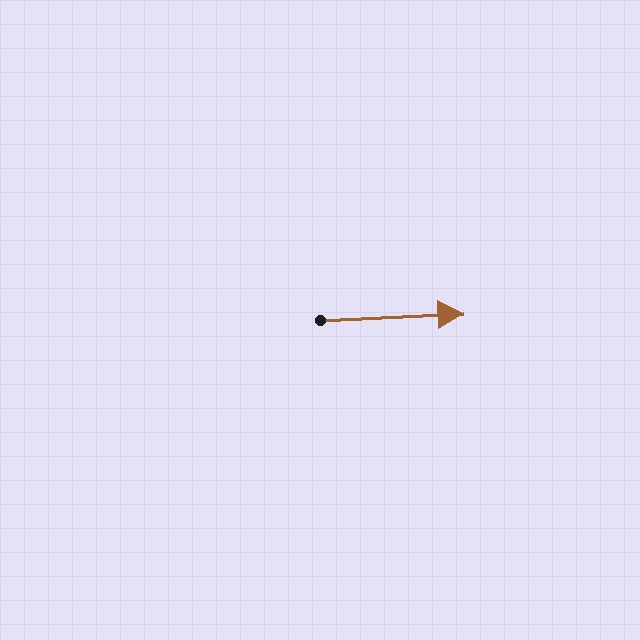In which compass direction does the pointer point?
East.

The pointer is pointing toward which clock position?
Roughly 3 o'clock.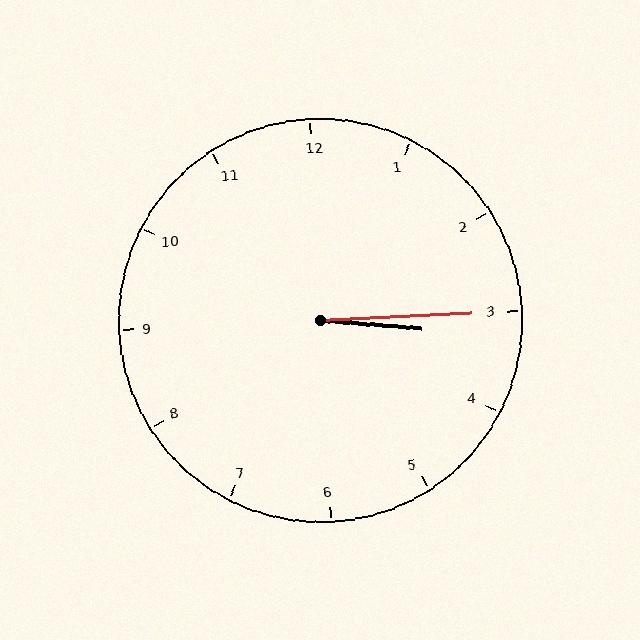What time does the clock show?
3:15.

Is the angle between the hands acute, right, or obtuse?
It is acute.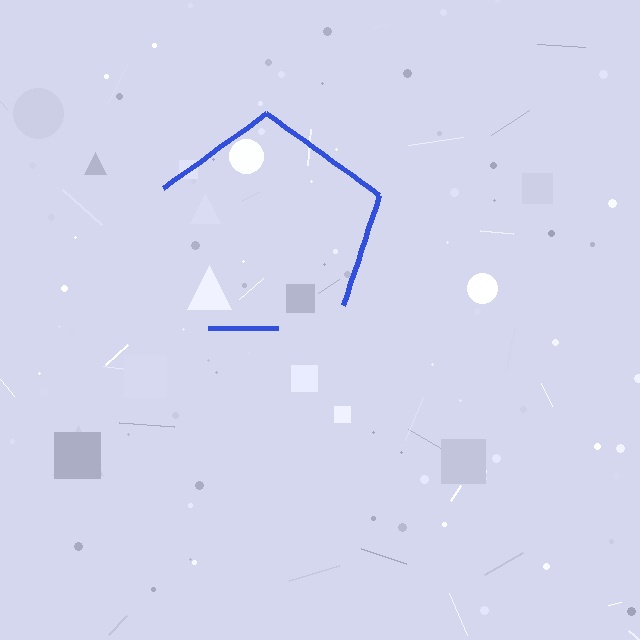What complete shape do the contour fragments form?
The contour fragments form a pentagon.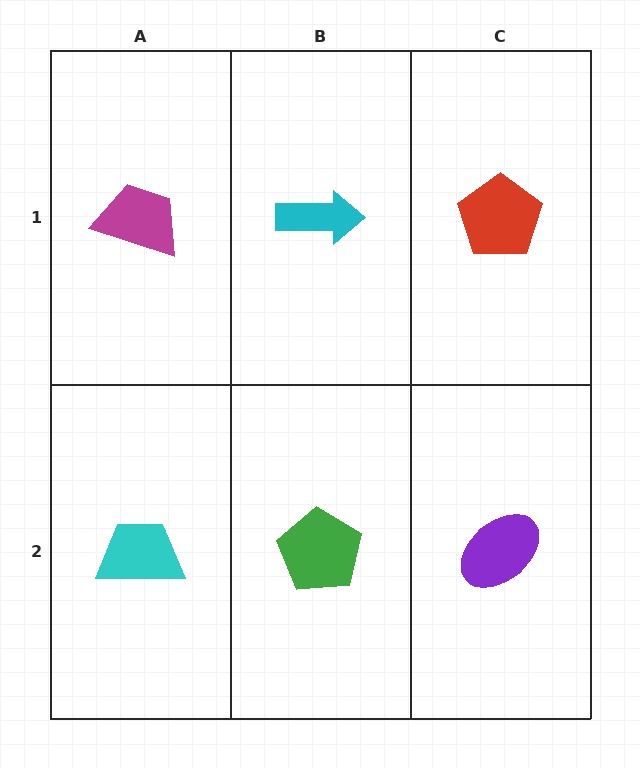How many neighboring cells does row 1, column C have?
2.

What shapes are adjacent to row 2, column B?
A cyan arrow (row 1, column B), a cyan trapezoid (row 2, column A), a purple ellipse (row 2, column C).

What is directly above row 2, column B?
A cyan arrow.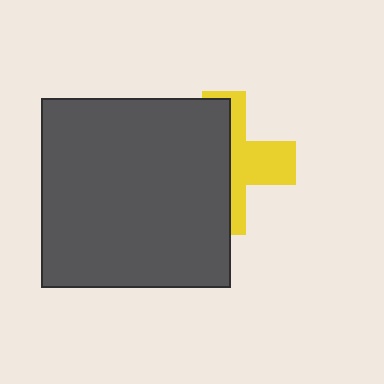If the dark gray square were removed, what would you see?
You would see the complete yellow cross.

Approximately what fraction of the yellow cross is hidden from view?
Roughly 59% of the yellow cross is hidden behind the dark gray square.